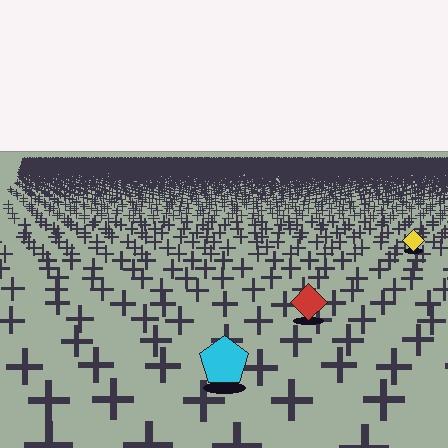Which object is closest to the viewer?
The cyan pentagon is closest. The texture marks near it are larger and more spread out.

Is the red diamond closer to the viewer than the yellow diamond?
Yes. The red diamond is closer — you can tell from the texture gradient: the ground texture is coarser near it.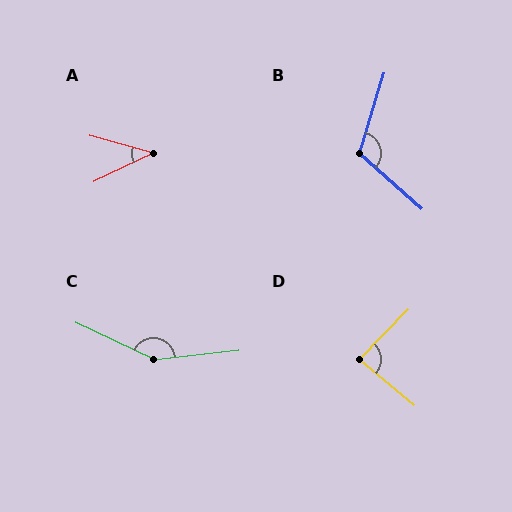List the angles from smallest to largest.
A (41°), D (85°), B (115°), C (149°).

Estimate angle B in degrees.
Approximately 115 degrees.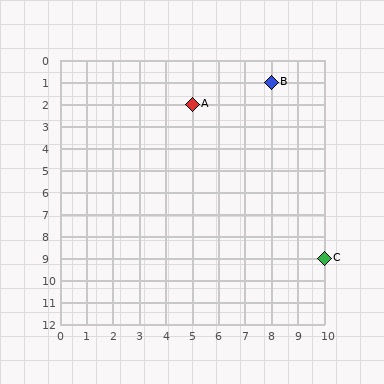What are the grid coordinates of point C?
Point C is at grid coordinates (10, 9).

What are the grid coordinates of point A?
Point A is at grid coordinates (5, 2).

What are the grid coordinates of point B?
Point B is at grid coordinates (8, 1).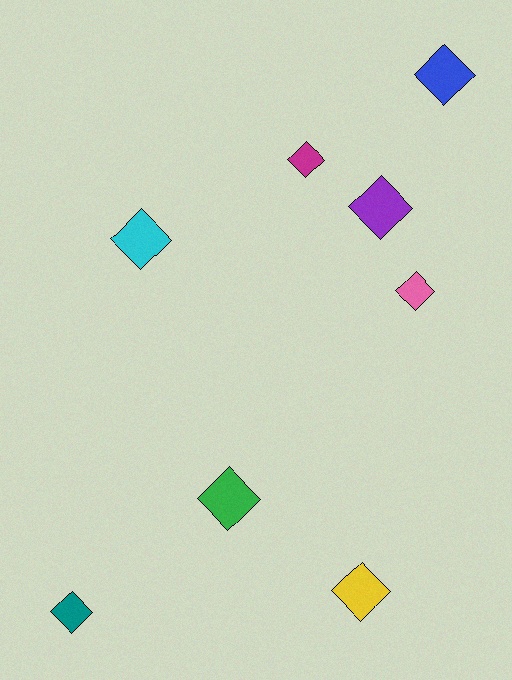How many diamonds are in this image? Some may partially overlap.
There are 8 diamonds.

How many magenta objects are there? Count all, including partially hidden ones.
There is 1 magenta object.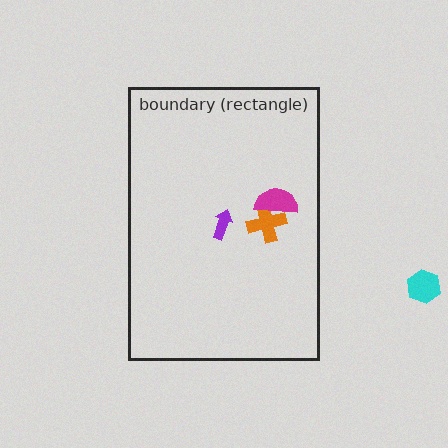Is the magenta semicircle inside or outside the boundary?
Inside.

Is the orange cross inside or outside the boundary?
Inside.